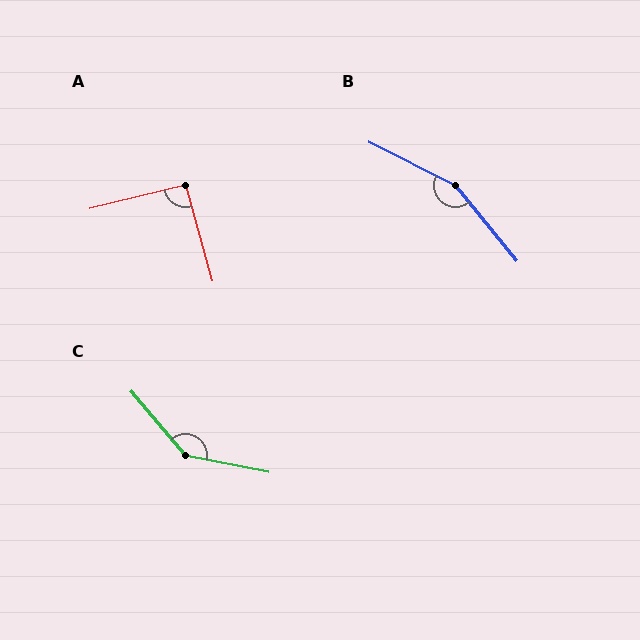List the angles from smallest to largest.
A (92°), C (142°), B (156°).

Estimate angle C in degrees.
Approximately 142 degrees.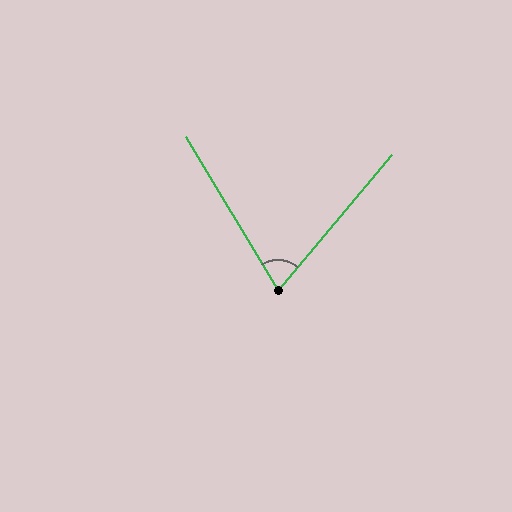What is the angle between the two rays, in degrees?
Approximately 71 degrees.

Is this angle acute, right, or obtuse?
It is acute.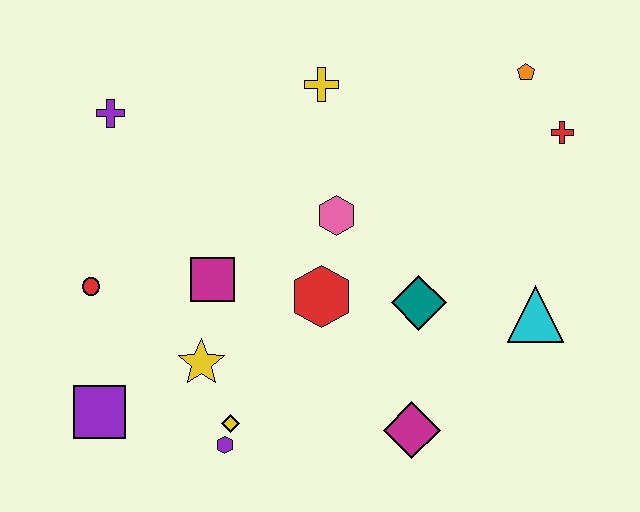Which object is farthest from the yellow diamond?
The orange pentagon is farthest from the yellow diamond.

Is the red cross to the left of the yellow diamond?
No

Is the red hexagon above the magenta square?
No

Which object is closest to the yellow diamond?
The purple hexagon is closest to the yellow diamond.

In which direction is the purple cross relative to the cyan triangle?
The purple cross is to the left of the cyan triangle.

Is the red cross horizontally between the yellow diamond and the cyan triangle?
No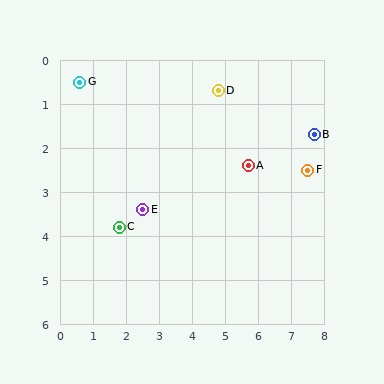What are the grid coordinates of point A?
Point A is at approximately (5.7, 2.4).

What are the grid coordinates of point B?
Point B is at approximately (7.7, 1.7).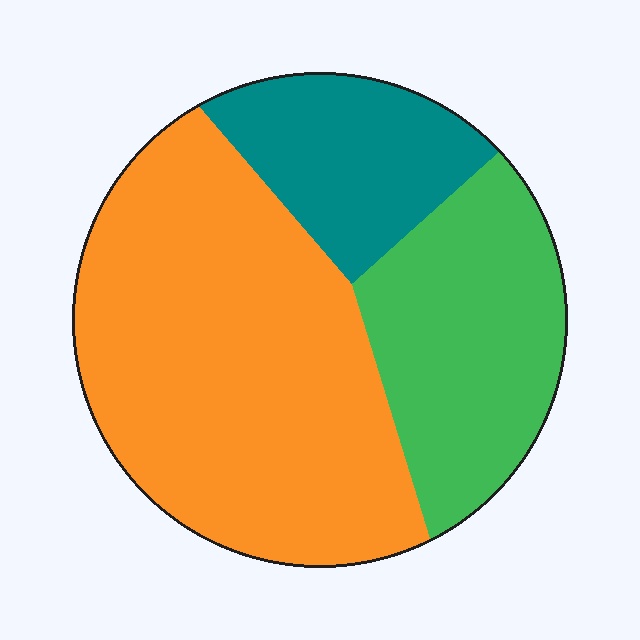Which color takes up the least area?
Teal, at roughly 20%.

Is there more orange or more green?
Orange.